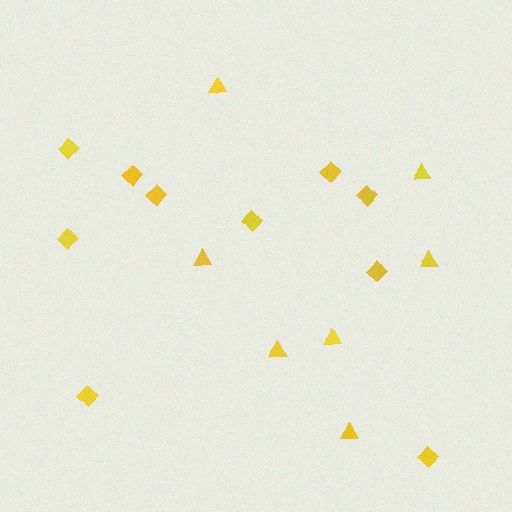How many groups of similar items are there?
There are 2 groups: one group of triangles (7) and one group of diamonds (10).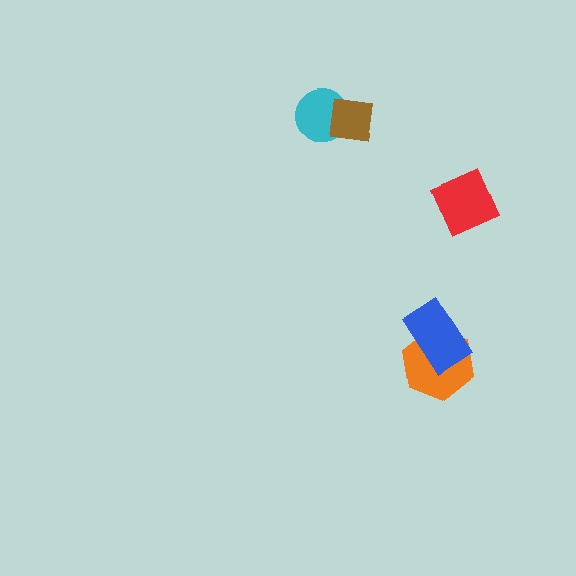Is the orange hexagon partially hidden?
Yes, it is partially covered by another shape.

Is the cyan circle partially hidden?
Yes, it is partially covered by another shape.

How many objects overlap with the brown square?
1 object overlaps with the brown square.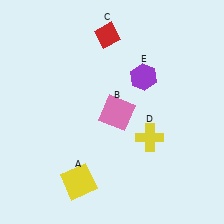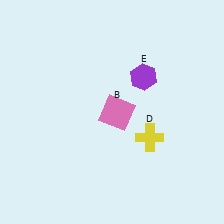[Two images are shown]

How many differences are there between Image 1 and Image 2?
There are 2 differences between the two images.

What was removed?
The red diamond (C), the yellow square (A) were removed in Image 2.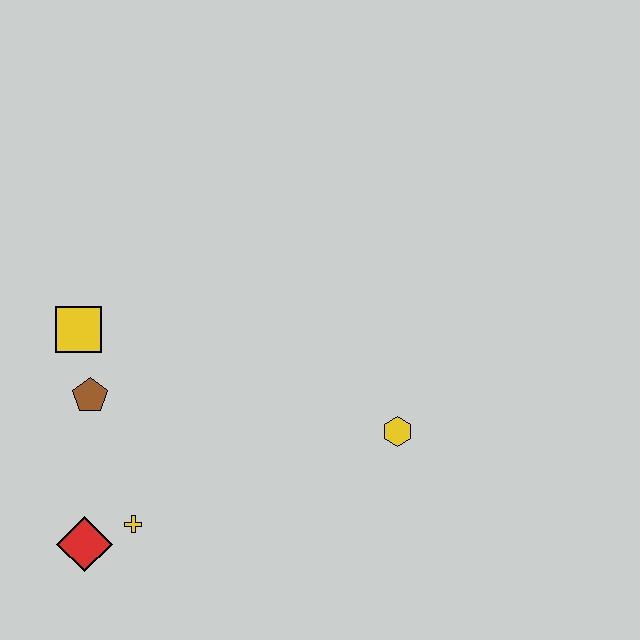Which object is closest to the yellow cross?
The red diamond is closest to the yellow cross.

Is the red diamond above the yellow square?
No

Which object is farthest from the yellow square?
The yellow hexagon is farthest from the yellow square.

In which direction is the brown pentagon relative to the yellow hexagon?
The brown pentagon is to the left of the yellow hexagon.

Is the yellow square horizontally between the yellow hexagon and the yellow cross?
No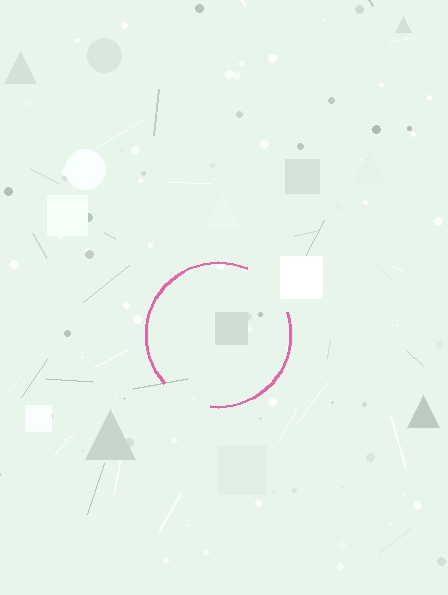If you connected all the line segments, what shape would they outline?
They would outline a circle.